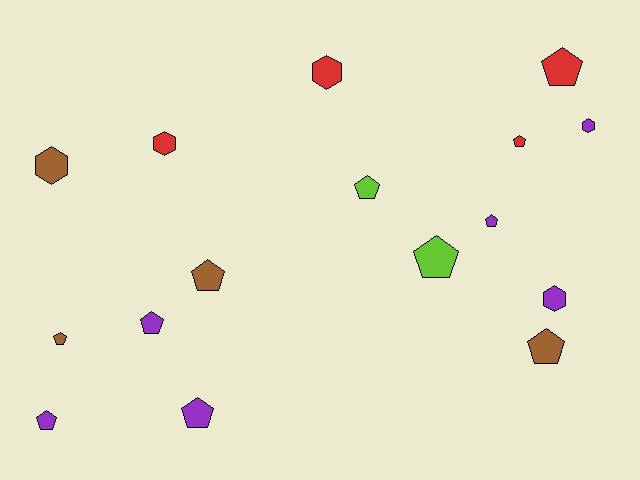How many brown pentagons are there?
There are 3 brown pentagons.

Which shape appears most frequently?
Pentagon, with 11 objects.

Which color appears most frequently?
Purple, with 6 objects.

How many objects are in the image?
There are 16 objects.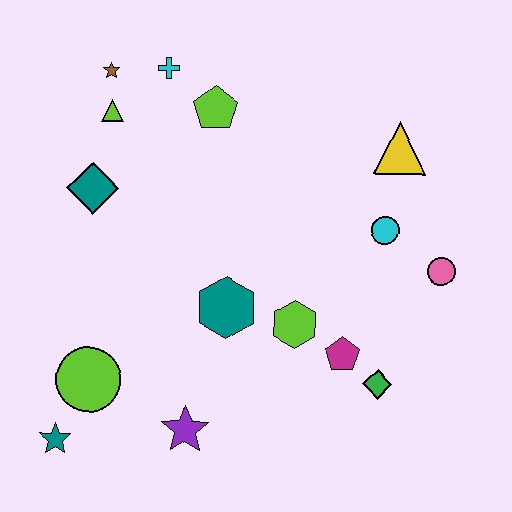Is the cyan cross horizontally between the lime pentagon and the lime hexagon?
No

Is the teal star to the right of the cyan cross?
No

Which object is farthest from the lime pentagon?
The teal star is farthest from the lime pentagon.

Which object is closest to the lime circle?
The teal star is closest to the lime circle.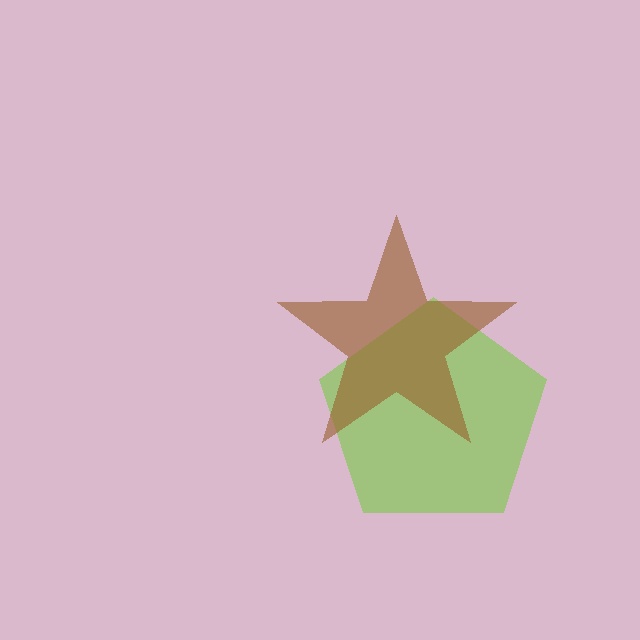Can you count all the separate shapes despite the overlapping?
Yes, there are 2 separate shapes.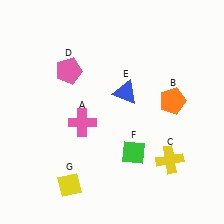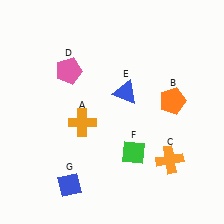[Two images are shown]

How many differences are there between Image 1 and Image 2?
There are 3 differences between the two images.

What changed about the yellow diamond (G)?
In Image 1, G is yellow. In Image 2, it changed to blue.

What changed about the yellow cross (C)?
In Image 1, C is yellow. In Image 2, it changed to orange.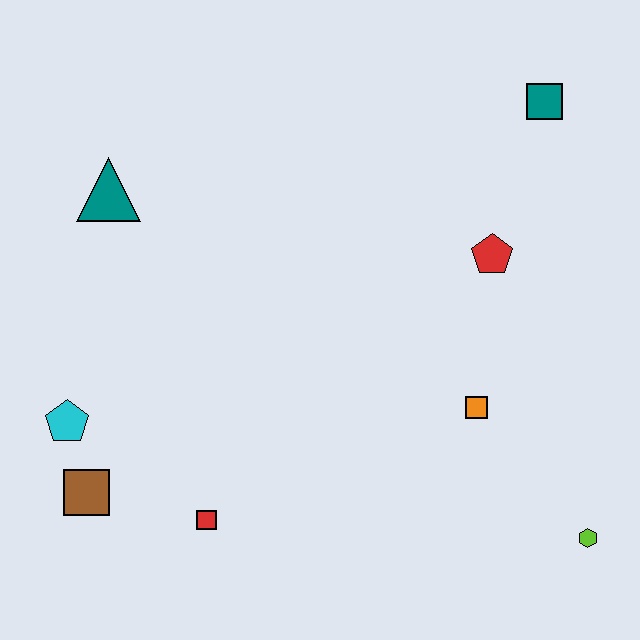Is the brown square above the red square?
Yes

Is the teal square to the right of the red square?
Yes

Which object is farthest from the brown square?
The teal square is farthest from the brown square.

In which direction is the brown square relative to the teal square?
The brown square is to the left of the teal square.